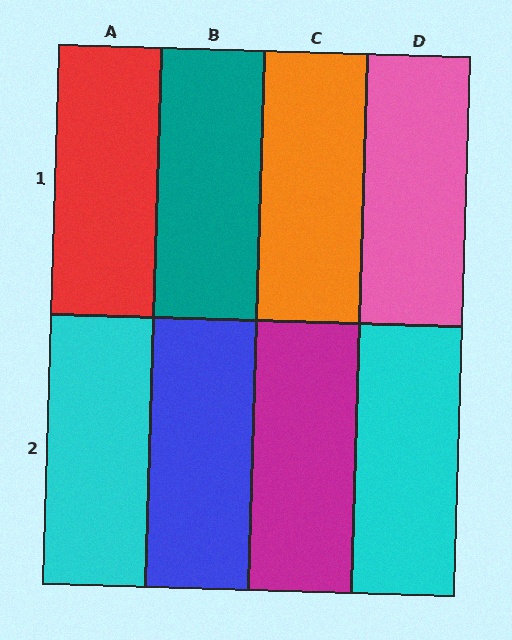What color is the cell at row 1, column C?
Orange.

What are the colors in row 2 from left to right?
Cyan, blue, magenta, cyan.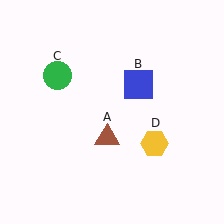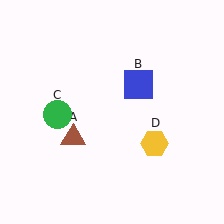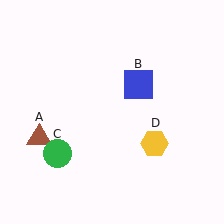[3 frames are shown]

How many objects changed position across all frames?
2 objects changed position: brown triangle (object A), green circle (object C).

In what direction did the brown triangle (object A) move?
The brown triangle (object A) moved left.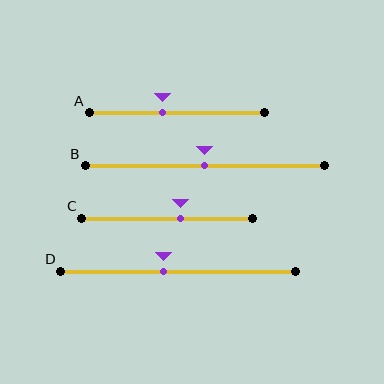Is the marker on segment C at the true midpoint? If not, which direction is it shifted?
No, the marker on segment C is shifted to the right by about 8% of the segment length.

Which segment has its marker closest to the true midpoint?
Segment B has its marker closest to the true midpoint.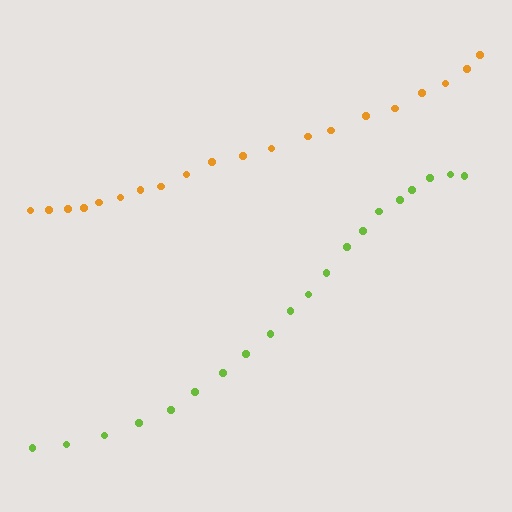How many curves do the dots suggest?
There are 2 distinct paths.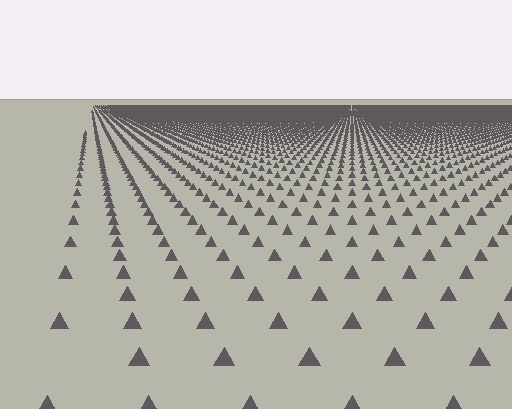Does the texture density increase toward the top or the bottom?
Density increases toward the top.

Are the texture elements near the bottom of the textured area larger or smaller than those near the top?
Larger. Near the bottom, elements are closer to the viewer and appear at a bigger on-screen size.